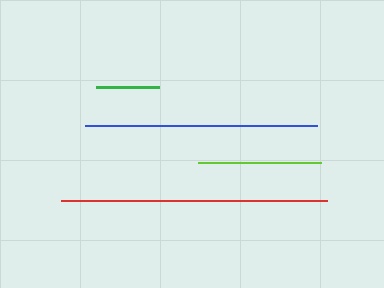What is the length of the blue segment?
The blue segment is approximately 232 pixels long.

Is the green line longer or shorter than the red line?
The red line is longer than the green line.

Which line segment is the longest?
The red line is the longest at approximately 266 pixels.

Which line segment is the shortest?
The green line is the shortest at approximately 63 pixels.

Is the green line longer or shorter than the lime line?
The lime line is longer than the green line.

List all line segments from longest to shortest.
From longest to shortest: red, blue, lime, green.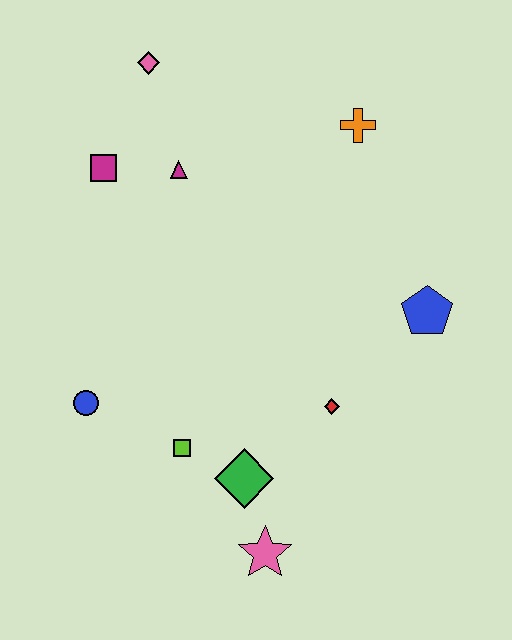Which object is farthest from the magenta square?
The pink star is farthest from the magenta square.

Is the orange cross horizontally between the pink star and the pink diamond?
No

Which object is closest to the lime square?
The green diamond is closest to the lime square.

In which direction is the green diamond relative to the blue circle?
The green diamond is to the right of the blue circle.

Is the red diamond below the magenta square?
Yes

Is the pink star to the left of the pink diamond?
No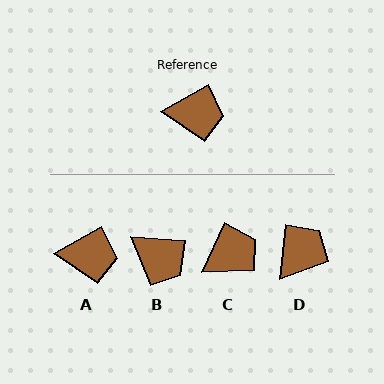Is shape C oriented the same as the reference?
No, it is off by about 35 degrees.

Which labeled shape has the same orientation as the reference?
A.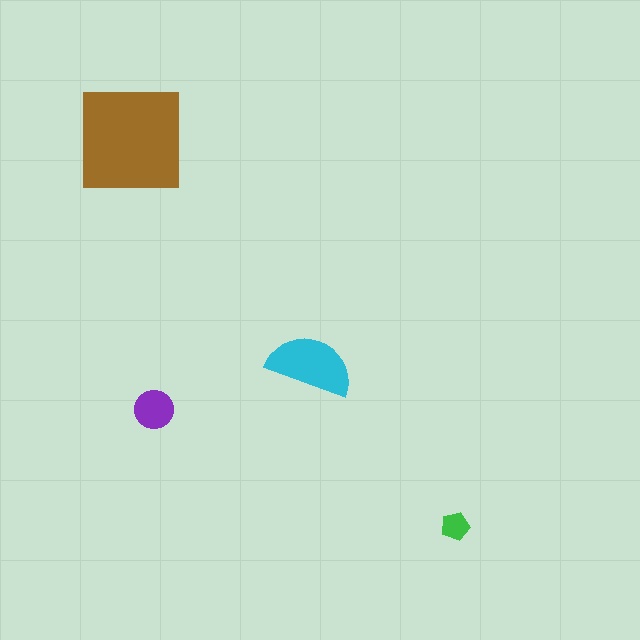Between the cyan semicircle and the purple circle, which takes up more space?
The cyan semicircle.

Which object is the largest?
The brown square.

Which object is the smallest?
The green pentagon.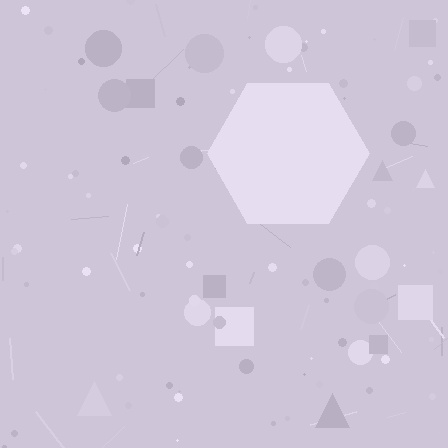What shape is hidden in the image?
A hexagon is hidden in the image.